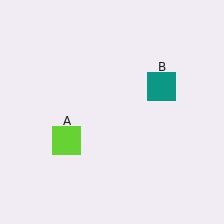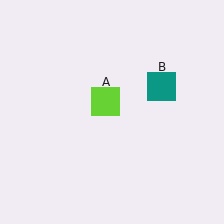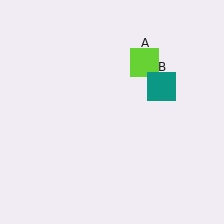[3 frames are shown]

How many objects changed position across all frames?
1 object changed position: lime square (object A).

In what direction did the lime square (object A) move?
The lime square (object A) moved up and to the right.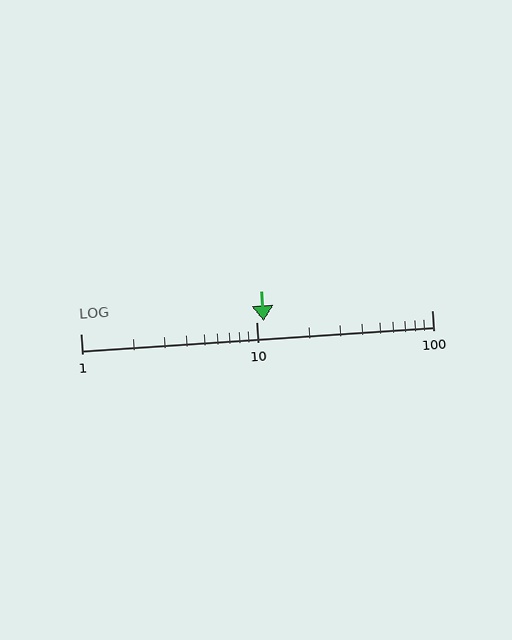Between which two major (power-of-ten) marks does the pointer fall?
The pointer is between 10 and 100.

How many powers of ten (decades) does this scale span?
The scale spans 2 decades, from 1 to 100.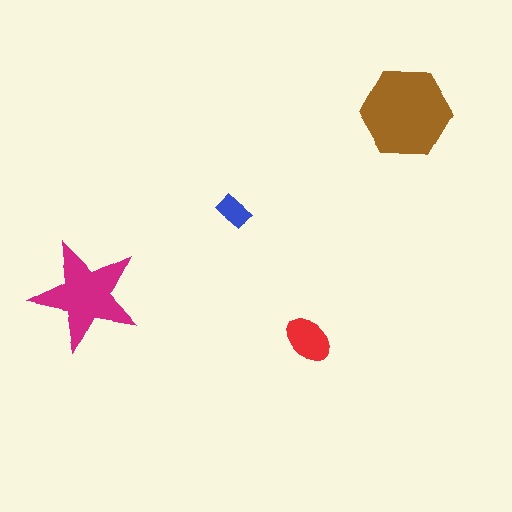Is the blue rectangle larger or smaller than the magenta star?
Smaller.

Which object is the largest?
The brown hexagon.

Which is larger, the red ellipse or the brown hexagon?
The brown hexagon.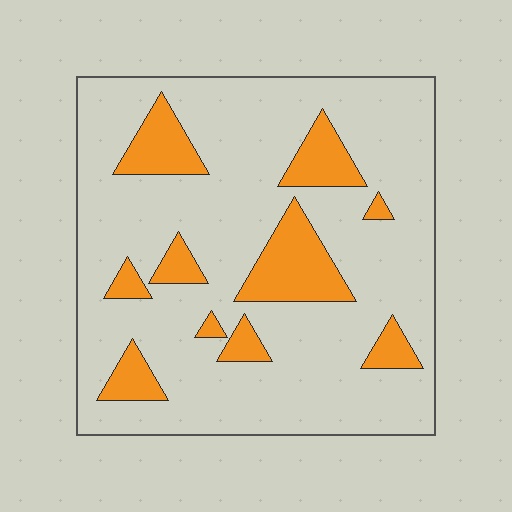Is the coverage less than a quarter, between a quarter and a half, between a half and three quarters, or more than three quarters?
Less than a quarter.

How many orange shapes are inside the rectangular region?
10.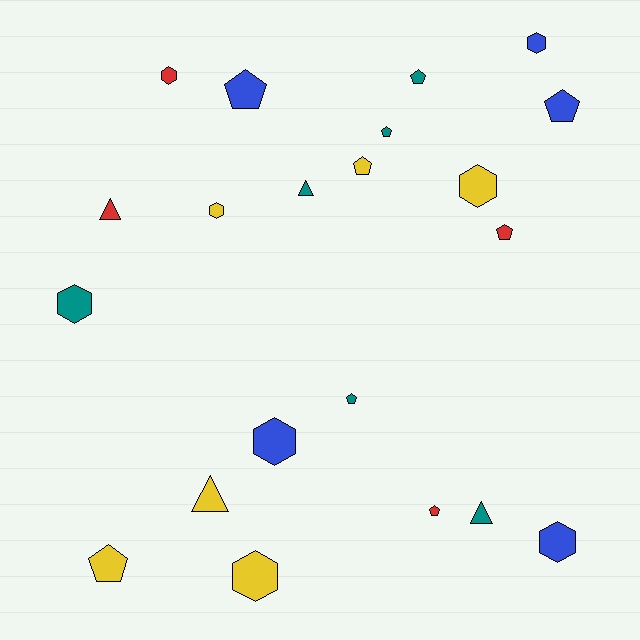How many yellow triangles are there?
There is 1 yellow triangle.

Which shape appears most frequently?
Pentagon, with 9 objects.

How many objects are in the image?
There are 21 objects.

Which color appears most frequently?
Yellow, with 6 objects.